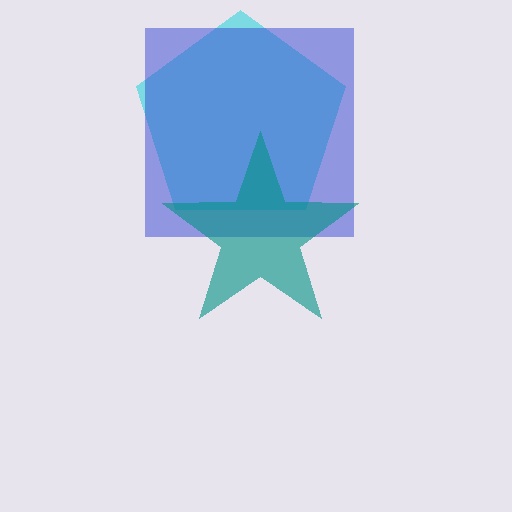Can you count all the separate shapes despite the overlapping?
Yes, there are 3 separate shapes.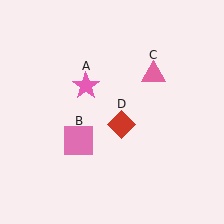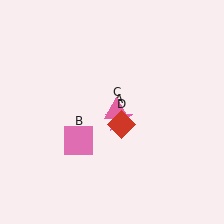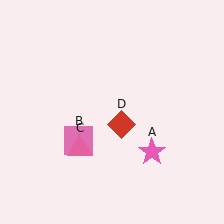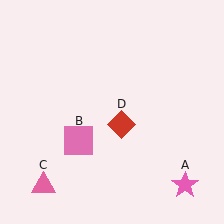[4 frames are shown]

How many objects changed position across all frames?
2 objects changed position: pink star (object A), pink triangle (object C).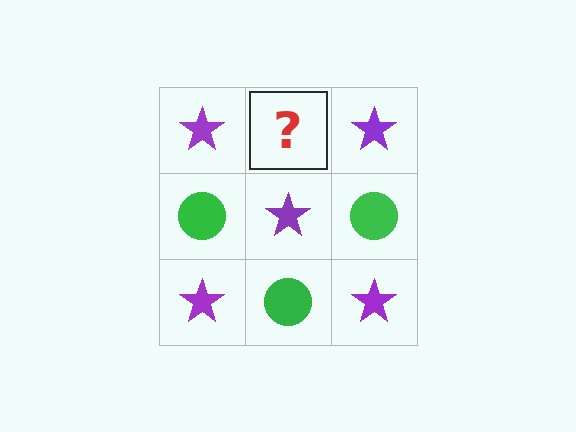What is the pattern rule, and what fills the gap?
The rule is that it alternates purple star and green circle in a checkerboard pattern. The gap should be filled with a green circle.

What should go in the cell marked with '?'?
The missing cell should contain a green circle.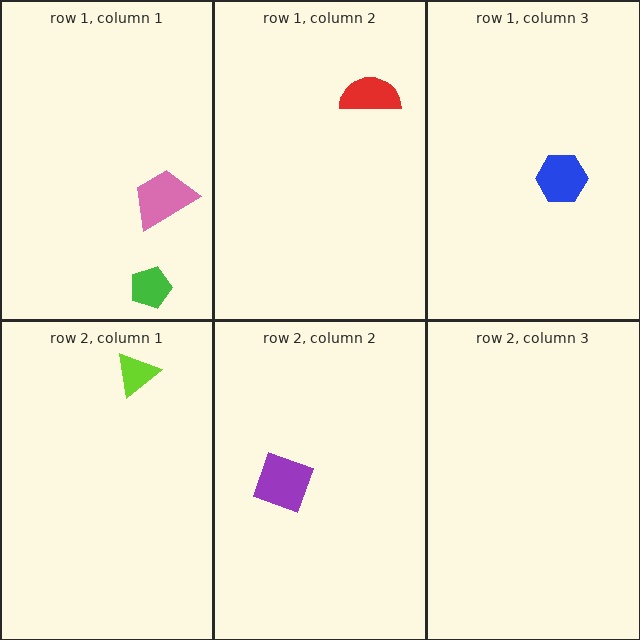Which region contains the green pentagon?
The row 1, column 1 region.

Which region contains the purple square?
The row 2, column 2 region.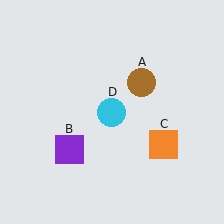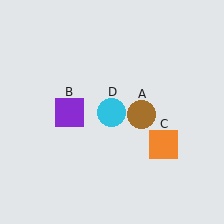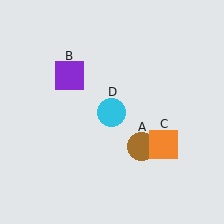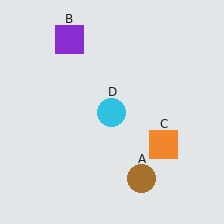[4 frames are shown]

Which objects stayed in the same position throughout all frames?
Orange square (object C) and cyan circle (object D) remained stationary.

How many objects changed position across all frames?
2 objects changed position: brown circle (object A), purple square (object B).